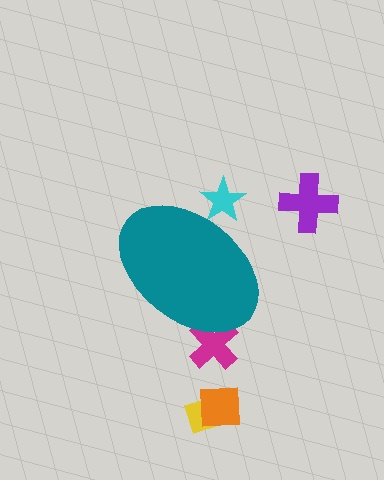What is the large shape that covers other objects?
A teal ellipse.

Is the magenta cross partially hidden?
Yes, the magenta cross is partially hidden behind the teal ellipse.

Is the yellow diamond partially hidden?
No, the yellow diamond is fully visible.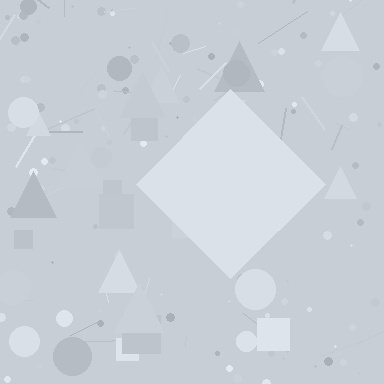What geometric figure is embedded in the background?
A diamond is embedded in the background.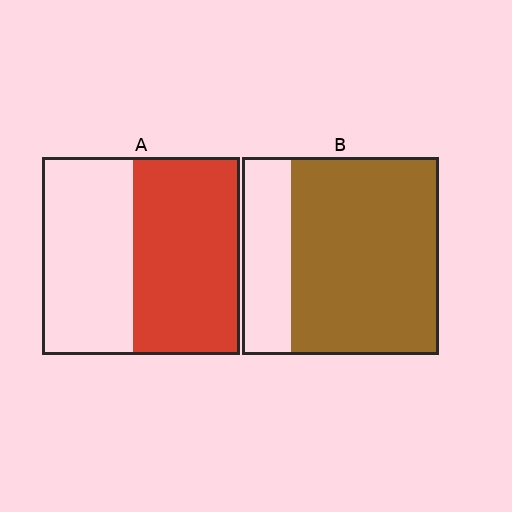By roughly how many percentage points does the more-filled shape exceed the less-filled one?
By roughly 20 percentage points (B over A).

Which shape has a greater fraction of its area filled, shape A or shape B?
Shape B.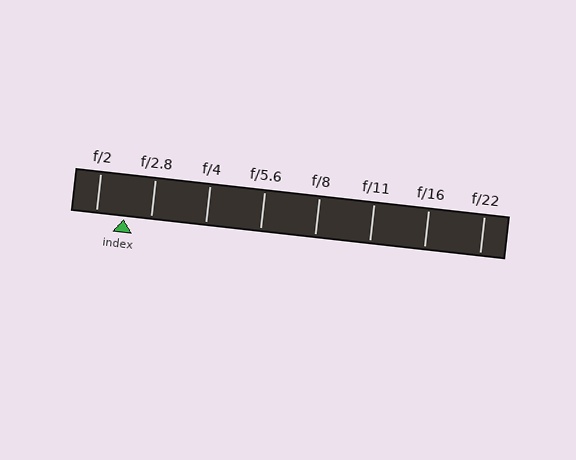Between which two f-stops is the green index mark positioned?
The index mark is between f/2 and f/2.8.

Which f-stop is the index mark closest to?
The index mark is closest to f/2.8.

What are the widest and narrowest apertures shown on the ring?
The widest aperture shown is f/2 and the narrowest is f/22.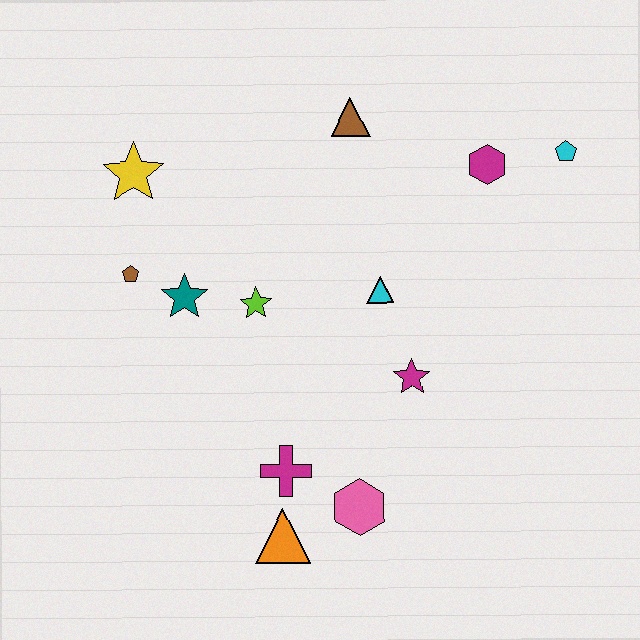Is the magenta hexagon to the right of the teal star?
Yes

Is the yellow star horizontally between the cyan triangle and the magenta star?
No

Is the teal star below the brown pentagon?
Yes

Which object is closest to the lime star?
The teal star is closest to the lime star.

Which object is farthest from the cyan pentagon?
The orange triangle is farthest from the cyan pentagon.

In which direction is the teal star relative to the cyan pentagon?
The teal star is to the left of the cyan pentagon.